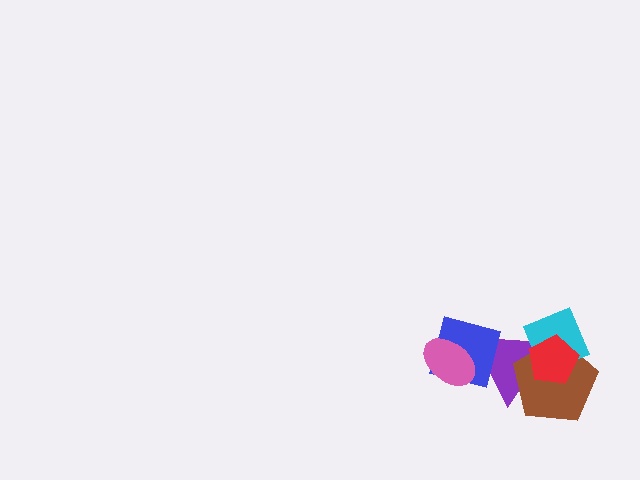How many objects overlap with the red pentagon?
3 objects overlap with the red pentagon.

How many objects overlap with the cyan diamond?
3 objects overlap with the cyan diamond.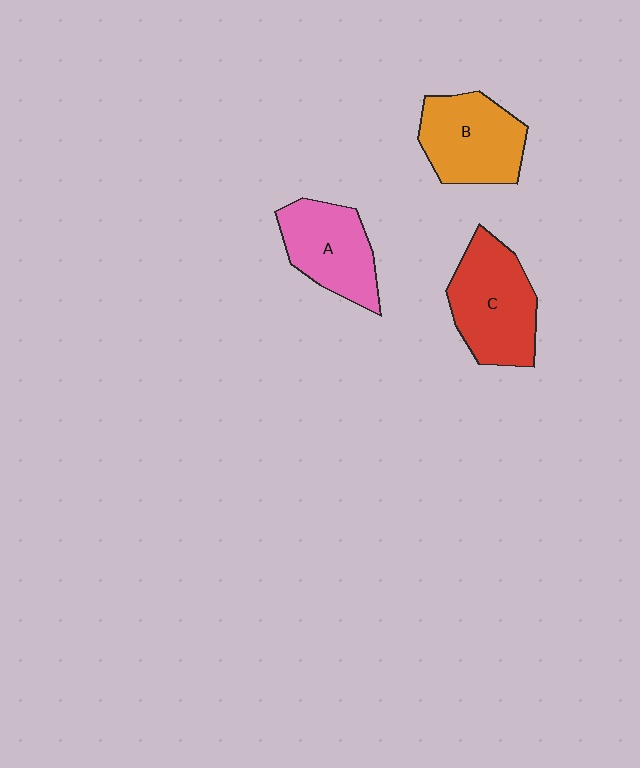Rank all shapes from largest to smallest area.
From largest to smallest: C (red), B (orange), A (pink).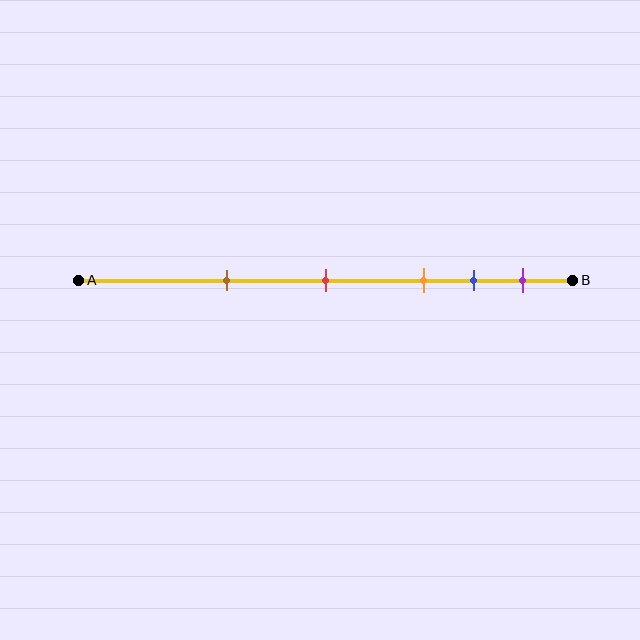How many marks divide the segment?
There are 5 marks dividing the segment.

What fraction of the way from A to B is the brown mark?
The brown mark is approximately 30% (0.3) of the way from A to B.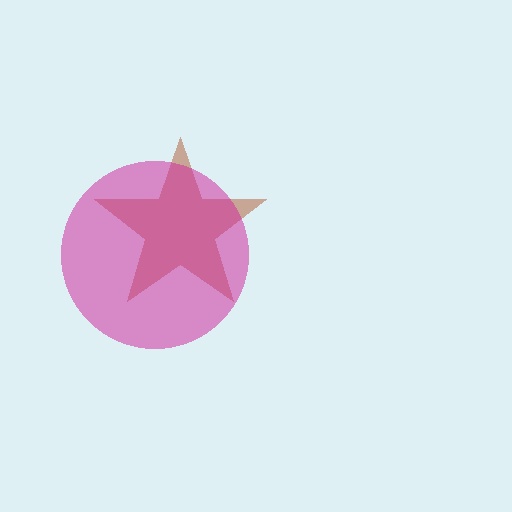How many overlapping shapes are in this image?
There are 2 overlapping shapes in the image.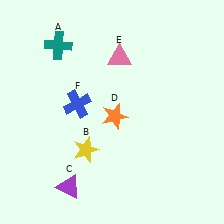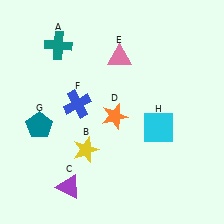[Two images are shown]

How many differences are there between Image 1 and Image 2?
There are 2 differences between the two images.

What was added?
A teal pentagon (G), a cyan square (H) were added in Image 2.